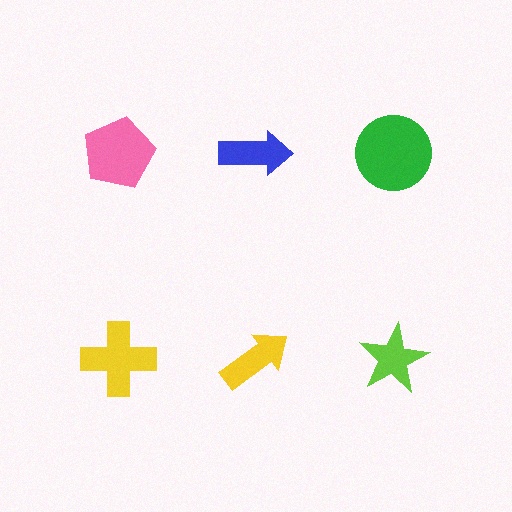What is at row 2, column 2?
A yellow arrow.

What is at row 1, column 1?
A pink pentagon.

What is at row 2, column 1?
A yellow cross.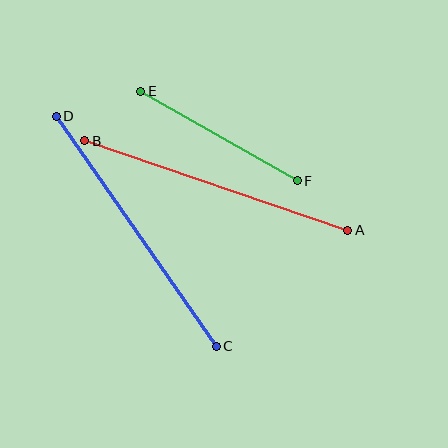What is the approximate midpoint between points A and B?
The midpoint is at approximately (216, 186) pixels.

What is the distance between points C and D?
The distance is approximately 280 pixels.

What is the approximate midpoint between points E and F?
The midpoint is at approximately (219, 136) pixels.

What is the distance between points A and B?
The distance is approximately 278 pixels.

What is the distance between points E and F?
The distance is approximately 180 pixels.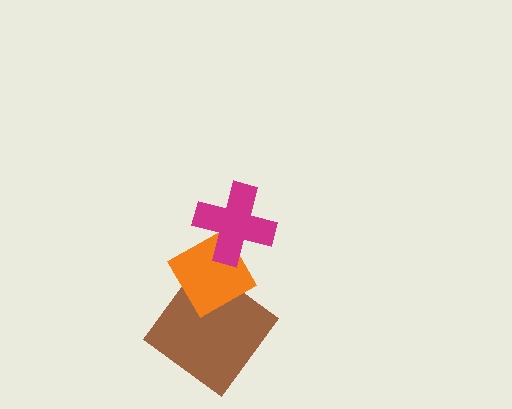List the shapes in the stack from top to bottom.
From top to bottom: the magenta cross, the orange diamond, the brown diamond.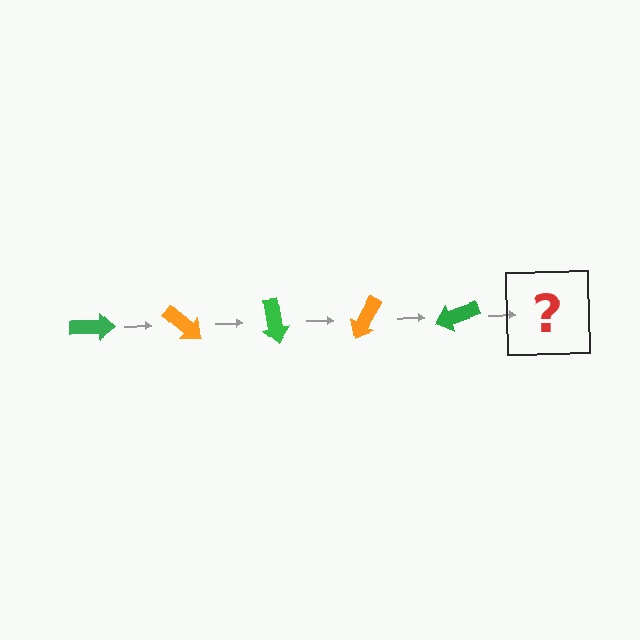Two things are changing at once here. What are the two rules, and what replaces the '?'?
The two rules are that it rotates 40 degrees each step and the color cycles through green and orange. The '?' should be an orange arrow, rotated 200 degrees from the start.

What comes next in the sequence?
The next element should be an orange arrow, rotated 200 degrees from the start.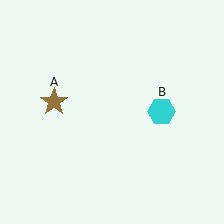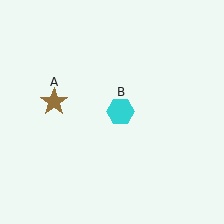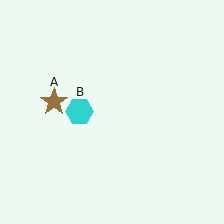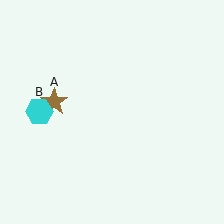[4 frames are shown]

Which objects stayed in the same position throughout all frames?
Brown star (object A) remained stationary.